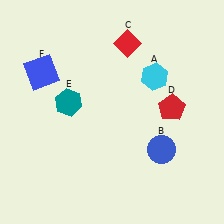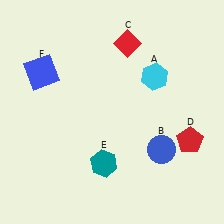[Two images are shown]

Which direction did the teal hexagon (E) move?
The teal hexagon (E) moved down.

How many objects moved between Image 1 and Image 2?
2 objects moved between the two images.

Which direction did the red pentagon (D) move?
The red pentagon (D) moved down.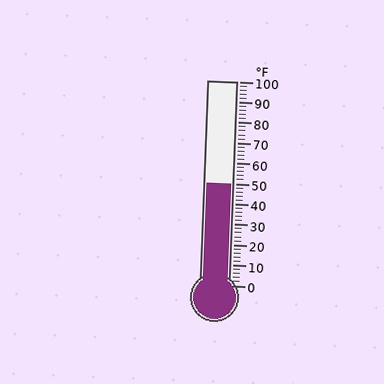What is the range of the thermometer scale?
The thermometer scale ranges from 0°F to 100°F.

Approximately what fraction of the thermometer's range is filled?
The thermometer is filled to approximately 50% of its range.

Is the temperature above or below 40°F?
The temperature is above 40°F.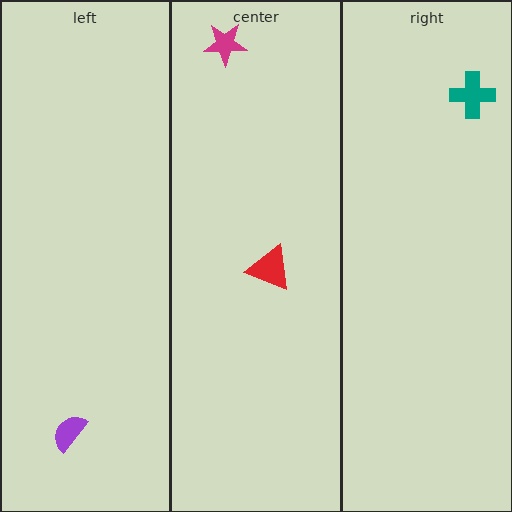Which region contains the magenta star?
The center region.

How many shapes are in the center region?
2.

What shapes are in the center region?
The magenta star, the red triangle.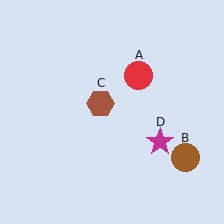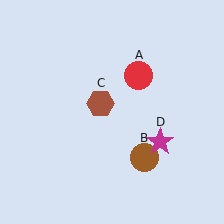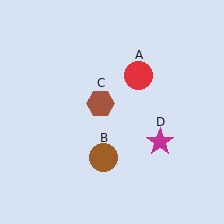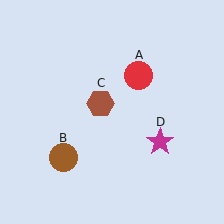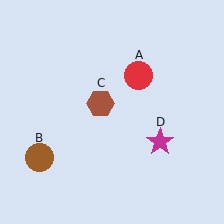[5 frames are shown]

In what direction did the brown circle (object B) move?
The brown circle (object B) moved left.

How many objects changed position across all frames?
1 object changed position: brown circle (object B).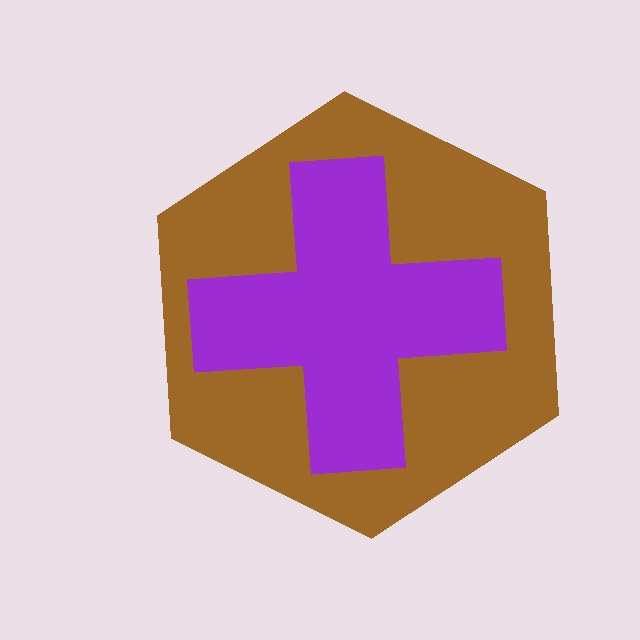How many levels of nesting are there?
2.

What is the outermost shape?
The brown hexagon.